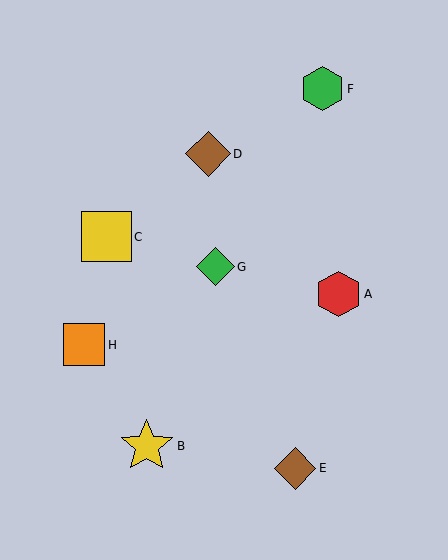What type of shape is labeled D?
Shape D is a brown diamond.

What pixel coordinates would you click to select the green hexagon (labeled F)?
Click at (322, 89) to select the green hexagon F.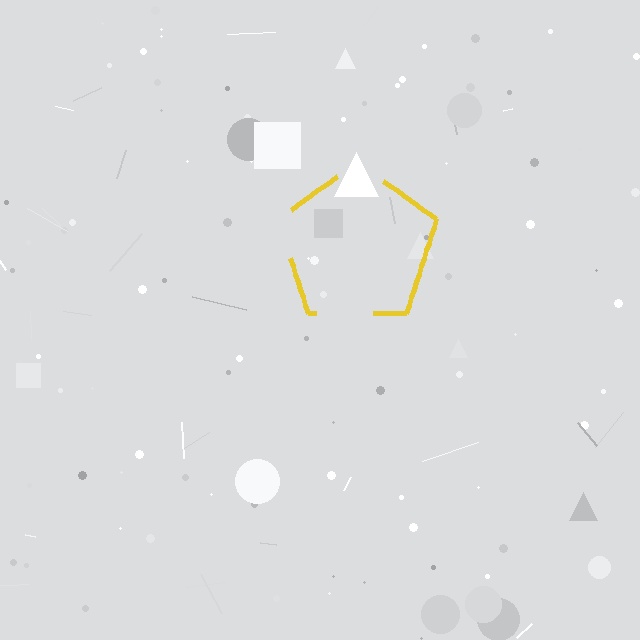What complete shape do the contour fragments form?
The contour fragments form a pentagon.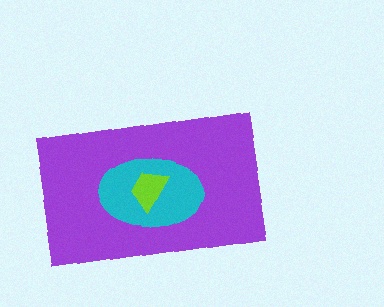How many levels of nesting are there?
3.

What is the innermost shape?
The lime trapezoid.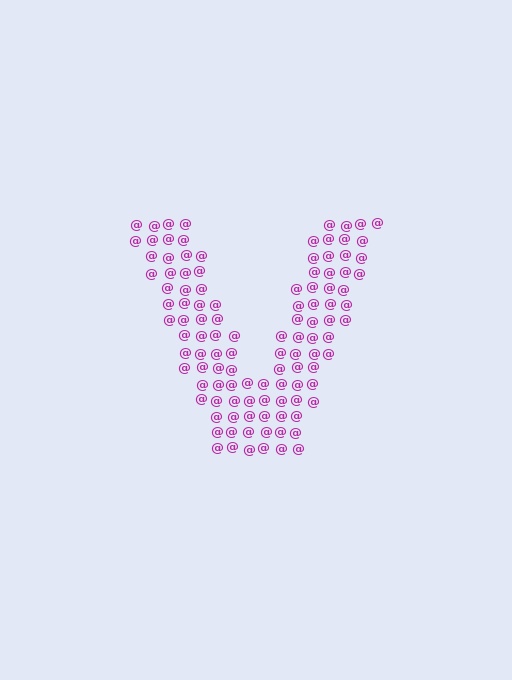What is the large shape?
The large shape is the letter V.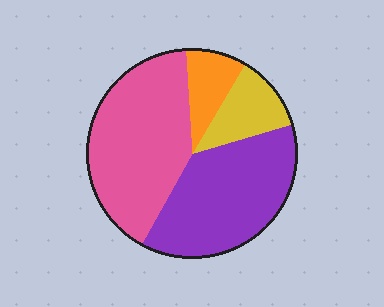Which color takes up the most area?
Pink, at roughly 40%.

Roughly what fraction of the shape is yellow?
Yellow covers roughly 10% of the shape.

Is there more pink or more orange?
Pink.